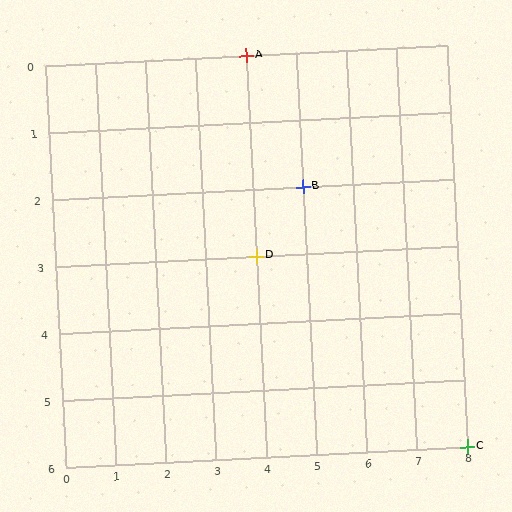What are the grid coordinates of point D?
Point D is at grid coordinates (4, 3).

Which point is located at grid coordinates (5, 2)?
Point B is at (5, 2).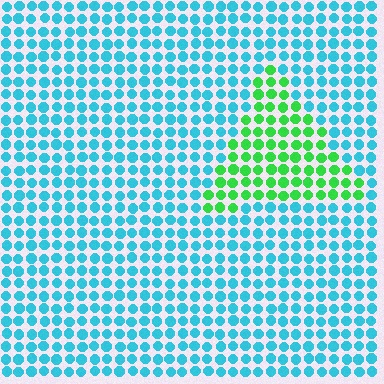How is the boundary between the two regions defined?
The boundary is defined purely by a slight shift in hue (about 61 degrees). Spacing, size, and orientation are identical on both sides.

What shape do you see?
I see a triangle.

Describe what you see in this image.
The image is filled with small cyan elements in a uniform arrangement. A triangle-shaped region is visible where the elements are tinted to a slightly different hue, forming a subtle color boundary.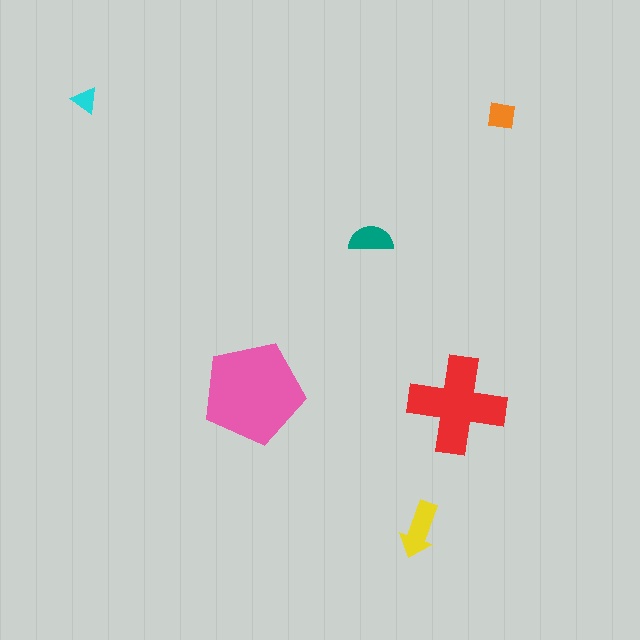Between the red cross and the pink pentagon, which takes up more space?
The pink pentagon.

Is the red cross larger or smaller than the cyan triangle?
Larger.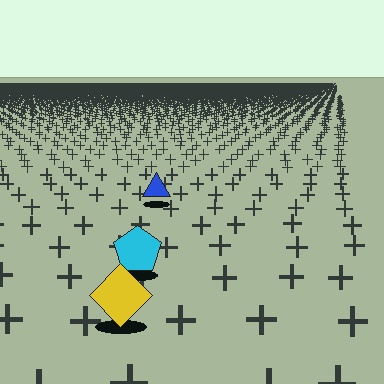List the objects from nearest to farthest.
From nearest to farthest: the yellow diamond, the cyan pentagon, the blue triangle.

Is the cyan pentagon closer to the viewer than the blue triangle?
Yes. The cyan pentagon is closer — you can tell from the texture gradient: the ground texture is coarser near it.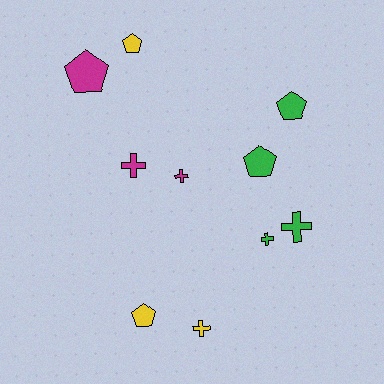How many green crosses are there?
There are 2 green crosses.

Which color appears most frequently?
Green, with 4 objects.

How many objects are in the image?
There are 10 objects.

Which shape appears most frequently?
Cross, with 5 objects.